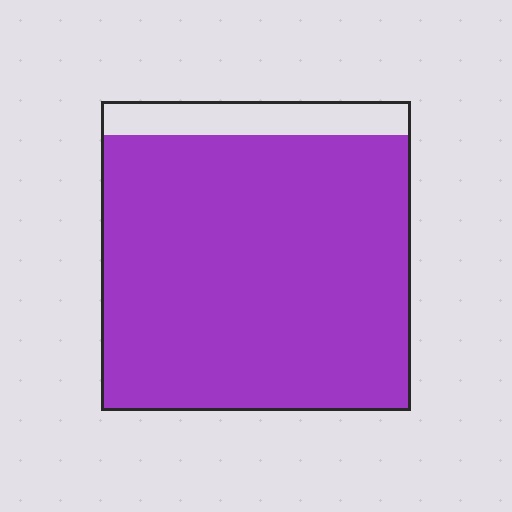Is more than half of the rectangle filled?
Yes.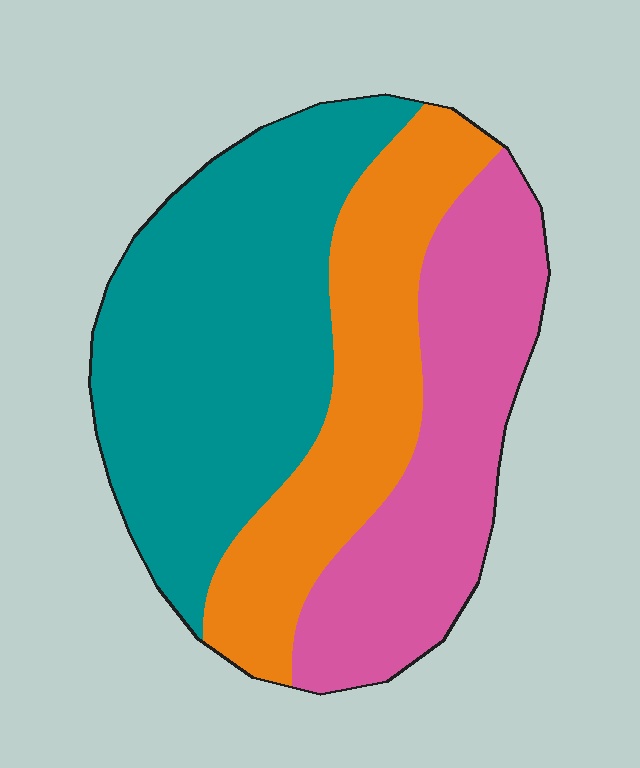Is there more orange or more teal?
Teal.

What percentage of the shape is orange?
Orange covers about 25% of the shape.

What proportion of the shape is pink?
Pink takes up between a sixth and a third of the shape.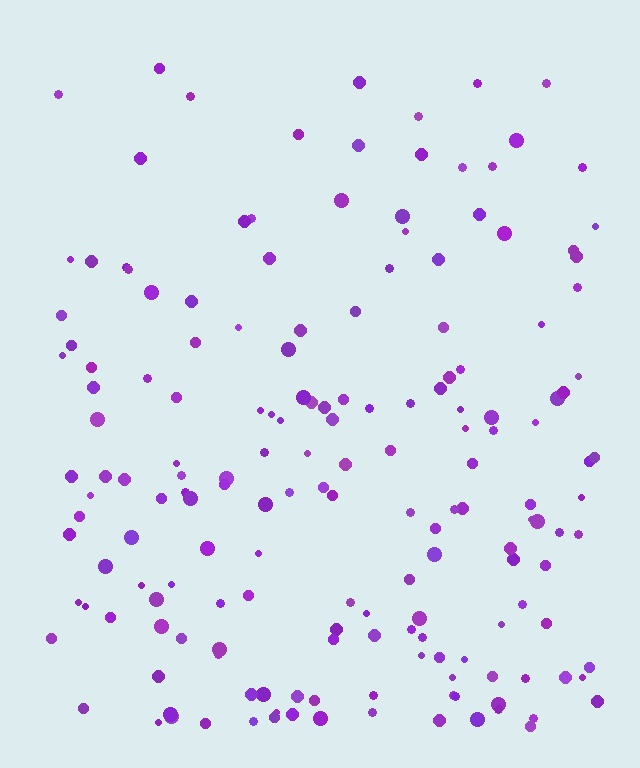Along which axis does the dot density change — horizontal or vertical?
Vertical.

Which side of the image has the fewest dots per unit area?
The top.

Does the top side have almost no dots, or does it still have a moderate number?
Still a moderate number, just noticeably fewer than the bottom.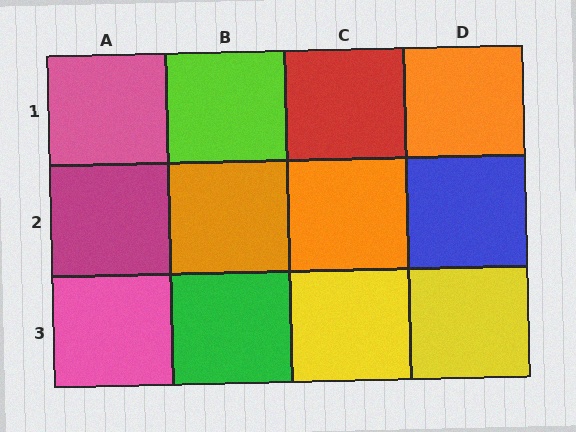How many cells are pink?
2 cells are pink.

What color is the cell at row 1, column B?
Lime.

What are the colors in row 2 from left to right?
Magenta, orange, orange, blue.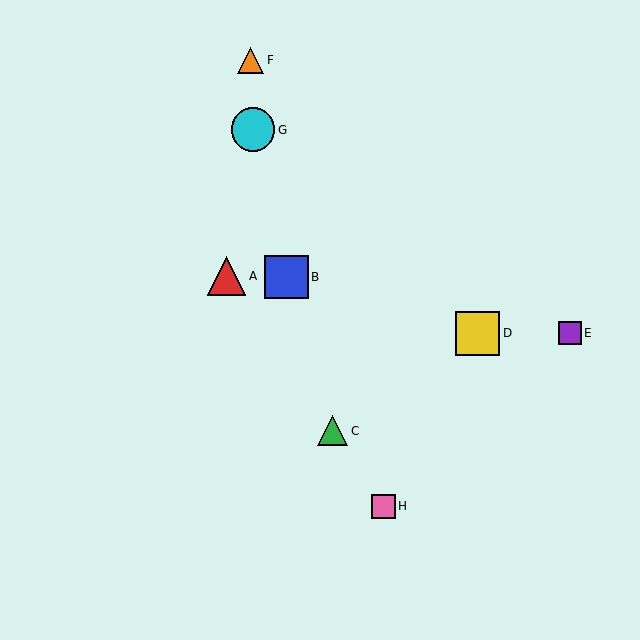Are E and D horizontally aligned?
Yes, both are at y≈333.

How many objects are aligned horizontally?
2 objects (D, E) are aligned horizontally.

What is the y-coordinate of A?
Object A is at y≈276.